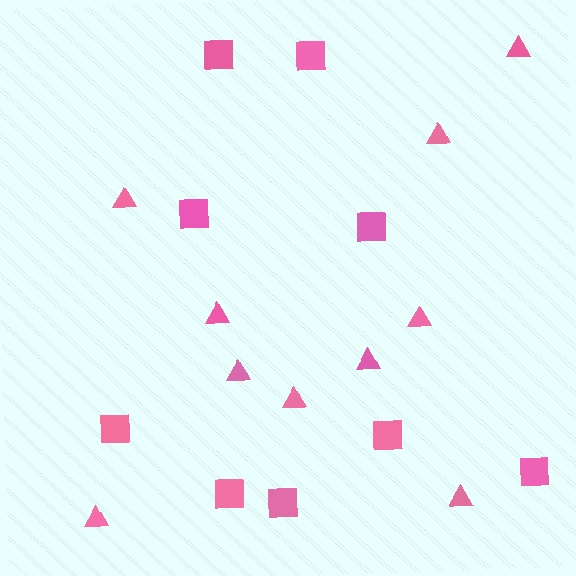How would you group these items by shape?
There are 2 groups: one group of squares (9) and one group of triangles (10).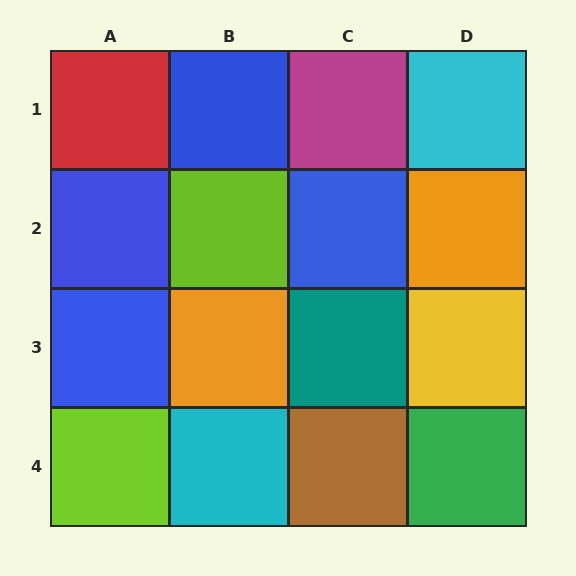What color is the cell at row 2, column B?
Lime.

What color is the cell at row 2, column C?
Blue.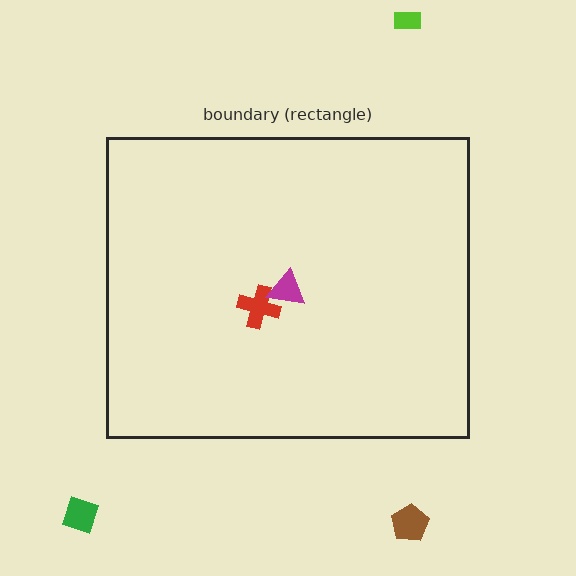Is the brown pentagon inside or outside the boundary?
Outside.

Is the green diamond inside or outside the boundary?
Outside.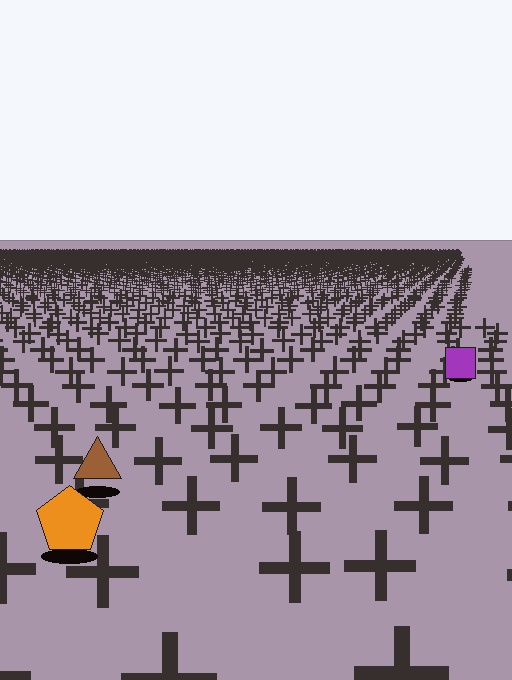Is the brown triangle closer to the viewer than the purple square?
Yes. The brown triangle is closer — you can tell from the texture gradient: the ground texture is coarser near it.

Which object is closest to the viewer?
The orange pentagon is closest. The texture marks near it are larger and more spread out.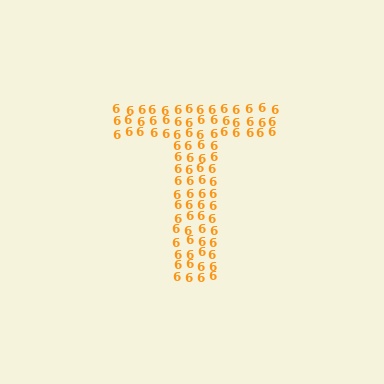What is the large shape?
The large shape is the letter T.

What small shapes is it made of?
It is made of small digit 6's.